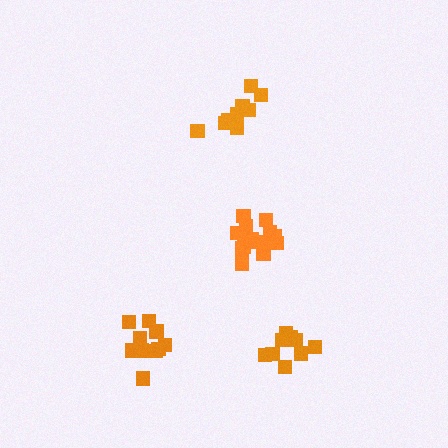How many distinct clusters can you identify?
There are 4 distinct clusters.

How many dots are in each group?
Group 1: 10 dots, Group 2: 14 dots, Group 3: 10 dots, Group 4: 9 dots (43 total).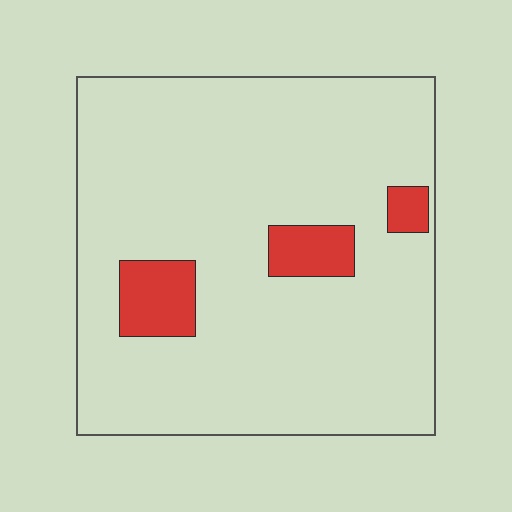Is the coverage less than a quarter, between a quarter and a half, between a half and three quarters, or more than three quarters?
Less than a quarter.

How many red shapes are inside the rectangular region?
3.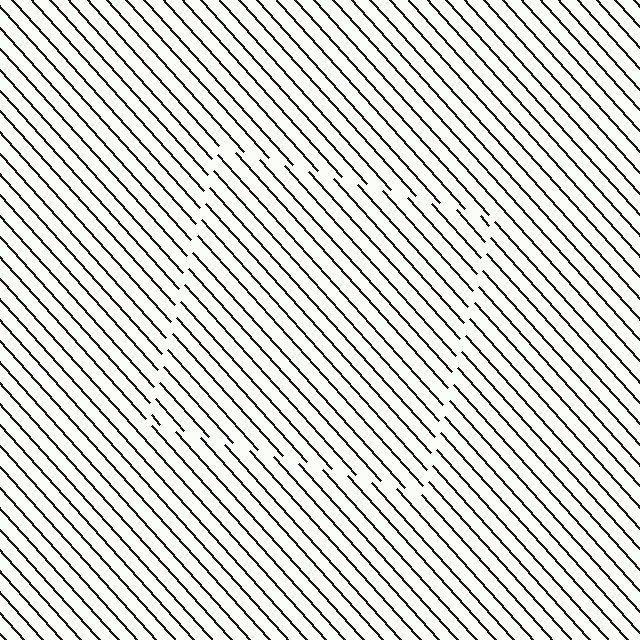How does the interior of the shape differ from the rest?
The interior of the shape contains the same grating, shifted by half a period — the contour is defined by the phase discontinuity where line-ends from the inner and outer gratings abut.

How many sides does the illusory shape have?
4 sides — the line-ends trace a square.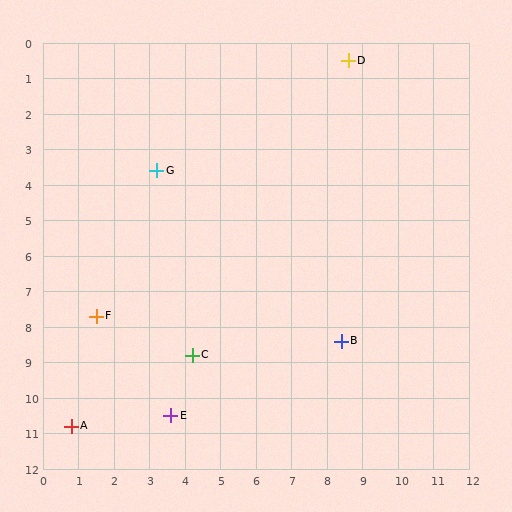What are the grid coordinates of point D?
Point D is at approximately (8.6, 0.5).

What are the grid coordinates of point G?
Point G is at approximately (3.2, 3.6).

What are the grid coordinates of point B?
Point B is at approximately (8.4, 8.4).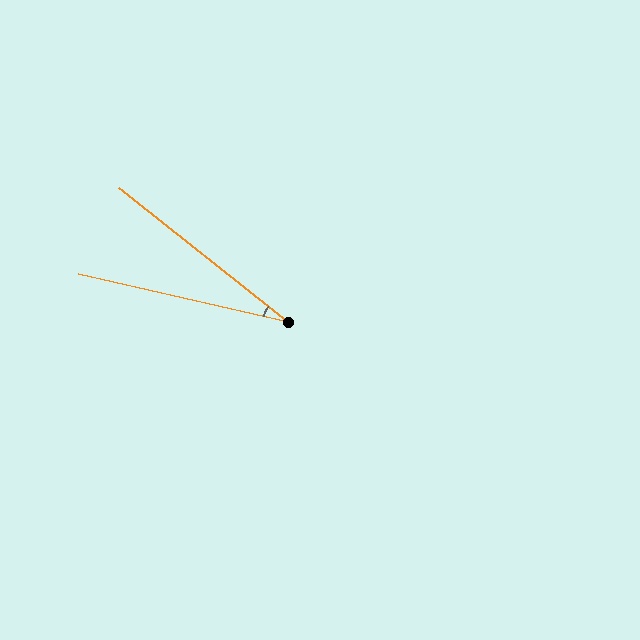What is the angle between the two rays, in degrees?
Approximately 25 degrees.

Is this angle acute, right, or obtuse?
It is acute.